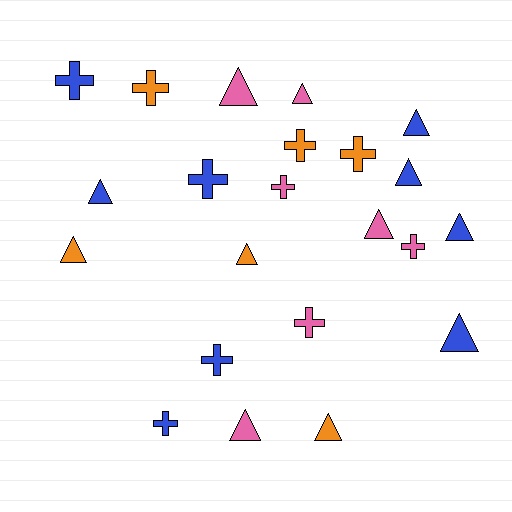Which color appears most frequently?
Blue, with 9 objects.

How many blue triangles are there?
There are 5 blue triangles.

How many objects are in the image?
There are 22 objects.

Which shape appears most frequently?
Triangle, with 12 objects.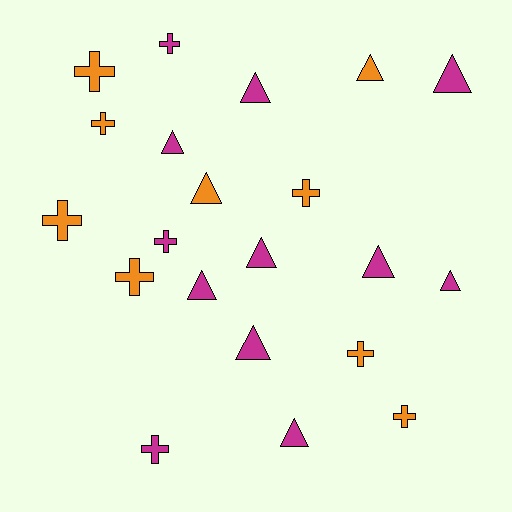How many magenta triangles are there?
There are 9 magenta triangles.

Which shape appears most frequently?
Triangle, with 11 objects.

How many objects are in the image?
There are 21 objects.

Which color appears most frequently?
Magenta, with 12 objects.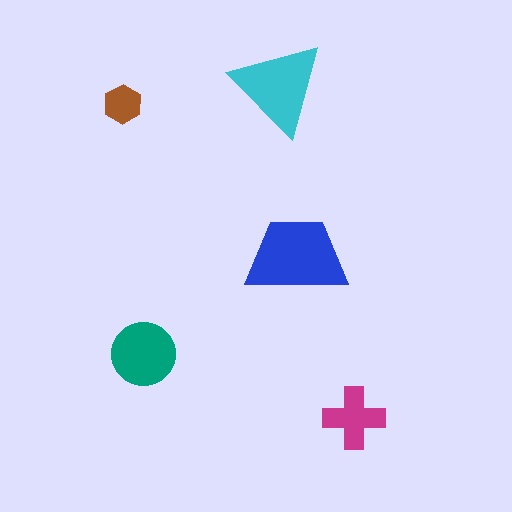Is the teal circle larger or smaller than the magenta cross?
Larger.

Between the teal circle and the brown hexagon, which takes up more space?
The teal circle.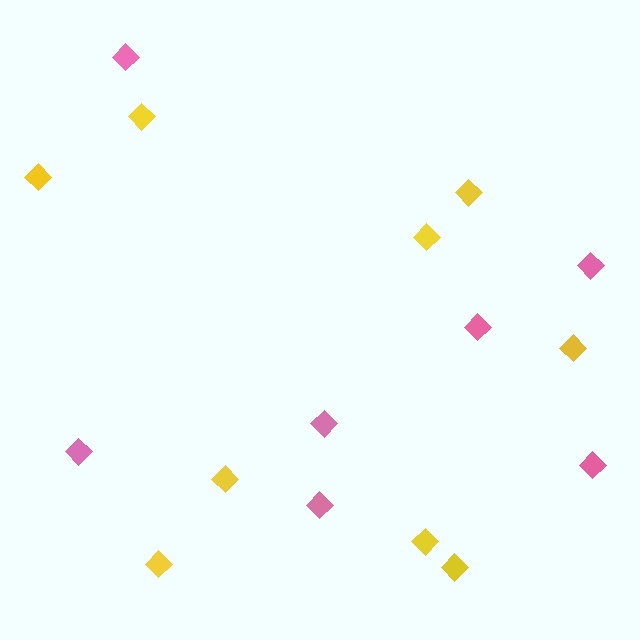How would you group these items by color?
There are 2 groups: one group of pink diamonds (7) and one group of yellow diamonds (9).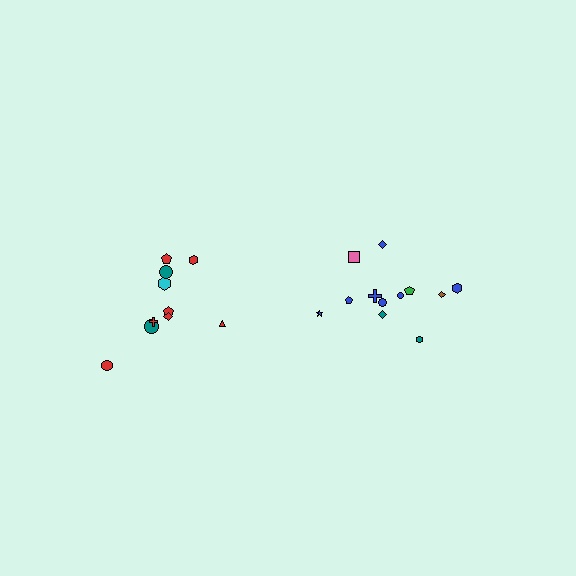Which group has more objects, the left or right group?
The right group.